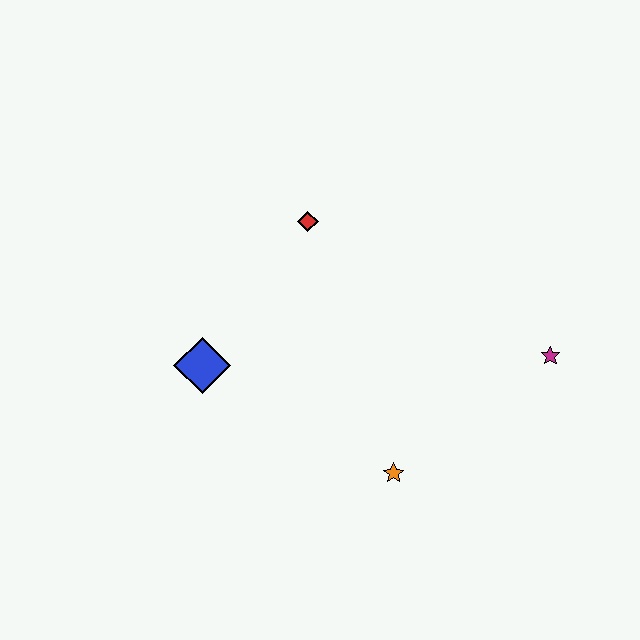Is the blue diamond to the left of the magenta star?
Yes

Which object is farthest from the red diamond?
The magenta star is farthest from the red diamond.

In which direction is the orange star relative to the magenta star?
The orange star is to the left of the magenta star.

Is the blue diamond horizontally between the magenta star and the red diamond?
No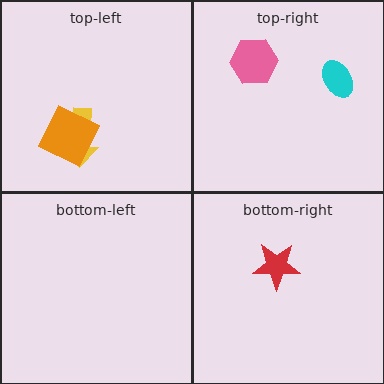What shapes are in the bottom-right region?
The red star.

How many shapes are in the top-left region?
2.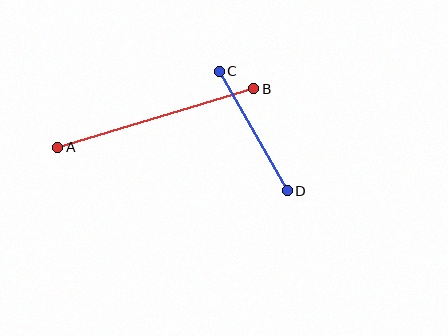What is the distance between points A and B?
The distance is approximately 204 pixels.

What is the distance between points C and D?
The distance is approximately 138 pixels.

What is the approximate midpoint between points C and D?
The midpoint is at approximately (253, 131) pixels.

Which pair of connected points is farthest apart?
Points A and B are farthest apart.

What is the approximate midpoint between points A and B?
The midpoint is at approximately (156, 118) pixels.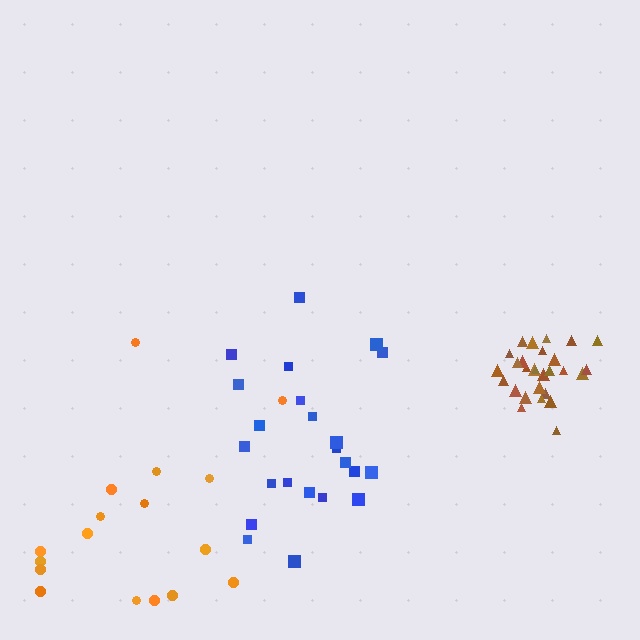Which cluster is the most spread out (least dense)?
Orange.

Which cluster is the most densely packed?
Brown.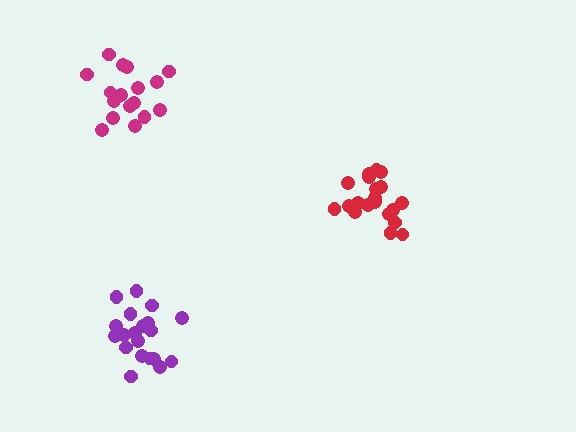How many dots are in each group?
Group 1: 20 dots, Group 2: 17 dots, Group 3: 20 dots (57 total).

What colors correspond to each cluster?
The clusters are colored: red, magenta, purple.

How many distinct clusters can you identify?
There are 3 distinct clusters.